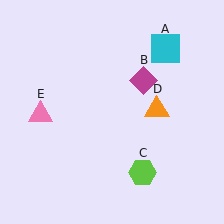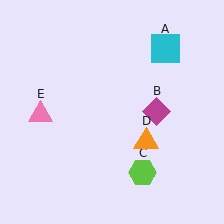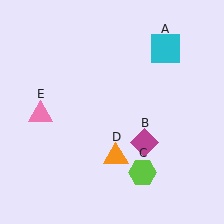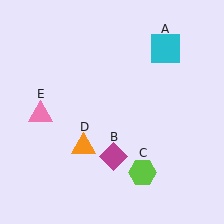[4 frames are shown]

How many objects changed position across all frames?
2 objects changed position: magenta diamond (object B), orange triangle (object D).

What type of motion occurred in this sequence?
The magenta diamond (object B), orange triangle (object D) rotated clockwise around the center of the scene.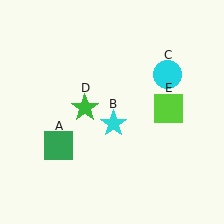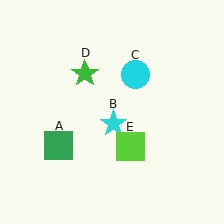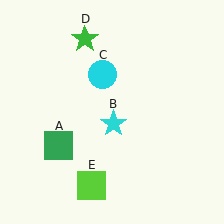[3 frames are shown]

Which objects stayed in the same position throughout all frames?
Green square (object A) and cyan star (object B) remained stationary.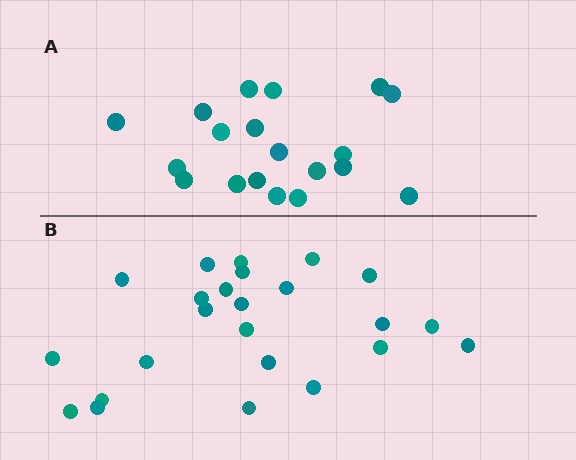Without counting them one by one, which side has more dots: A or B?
Region B (the bottom region) has more dots.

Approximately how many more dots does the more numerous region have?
Region B has about 5 more dots than region A.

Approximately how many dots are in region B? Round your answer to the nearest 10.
About 20 dots. (The exact count is 24, which rounds to 20.)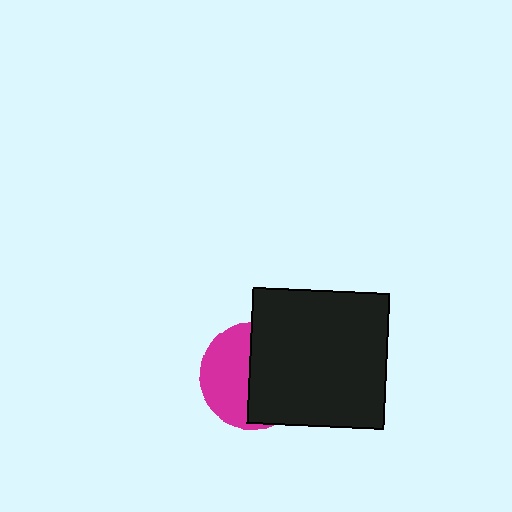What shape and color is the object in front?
The object in front is a black square.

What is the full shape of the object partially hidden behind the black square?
The partially hidden object is a magenta circle.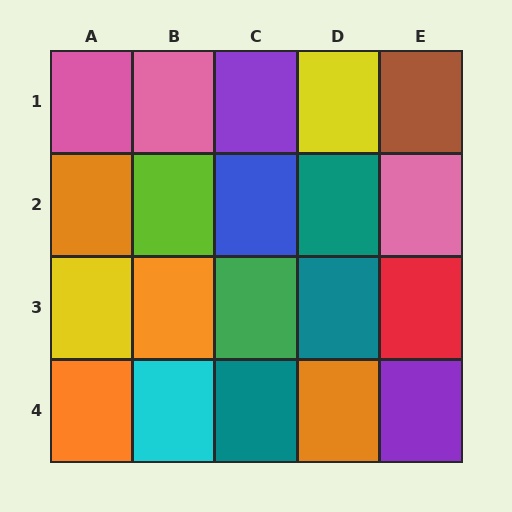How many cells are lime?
1 cell is lime.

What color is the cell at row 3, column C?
Green.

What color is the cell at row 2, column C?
Blue.